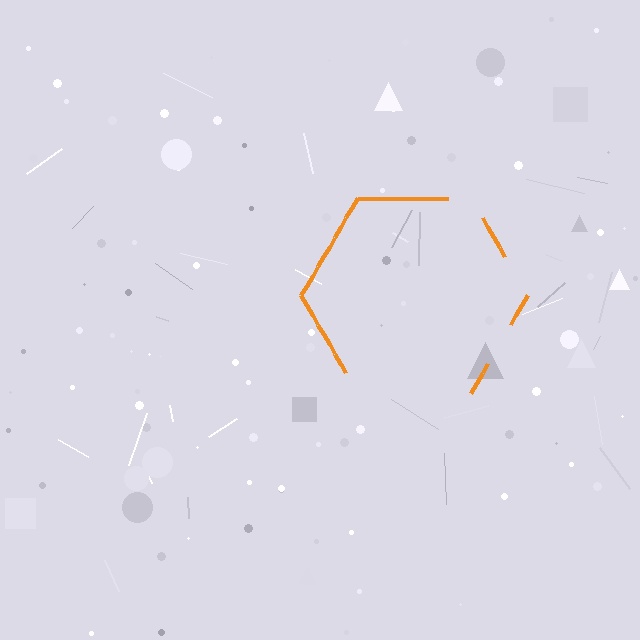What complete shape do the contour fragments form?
The contour fragments form a hexagon.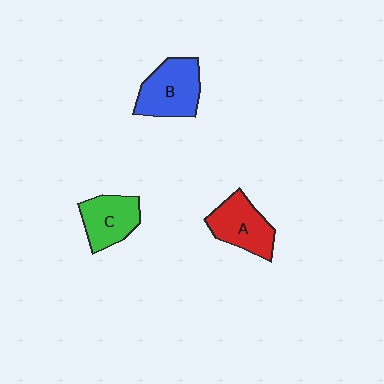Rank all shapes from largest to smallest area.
From largest to smallest: B (blue), A (red), C (green).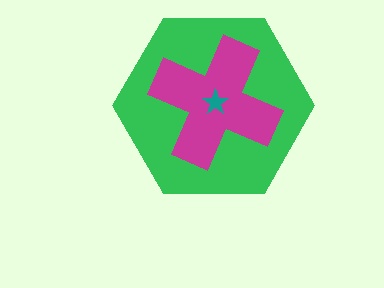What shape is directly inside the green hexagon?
The magenta cross.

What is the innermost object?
The teal star.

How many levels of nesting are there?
3.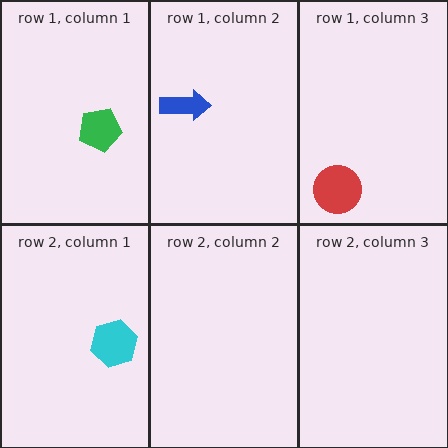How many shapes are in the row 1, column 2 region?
1.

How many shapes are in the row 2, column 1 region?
1.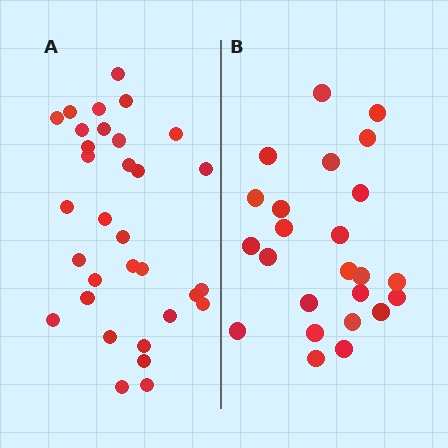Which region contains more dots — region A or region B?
Region A (the left region) has more dots.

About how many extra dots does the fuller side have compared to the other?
Region A has roughly 8 or so more dots than region B.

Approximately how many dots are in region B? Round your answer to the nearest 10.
About 20 dots. (The exact count is 24, which rounds to 20.)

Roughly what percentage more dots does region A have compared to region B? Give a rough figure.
About 35% more.